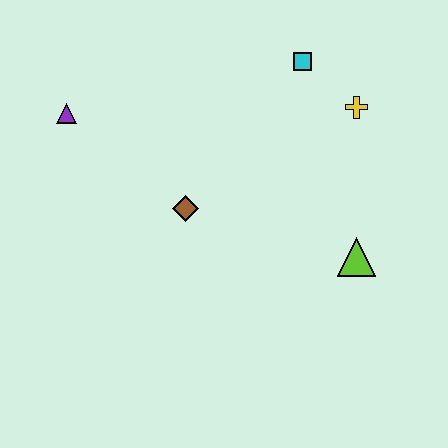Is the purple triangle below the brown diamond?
No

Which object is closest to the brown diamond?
The purple triangle is closest to the brown diamond.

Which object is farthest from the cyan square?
The purple triangle is farthest from the cyan square.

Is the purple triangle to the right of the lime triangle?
No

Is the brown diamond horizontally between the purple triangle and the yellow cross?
Yes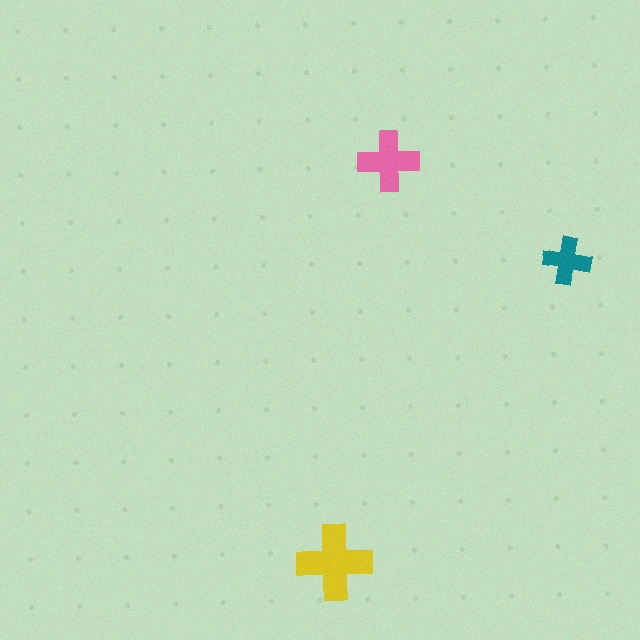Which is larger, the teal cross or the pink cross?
The pink one.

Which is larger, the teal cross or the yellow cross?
The yellow one.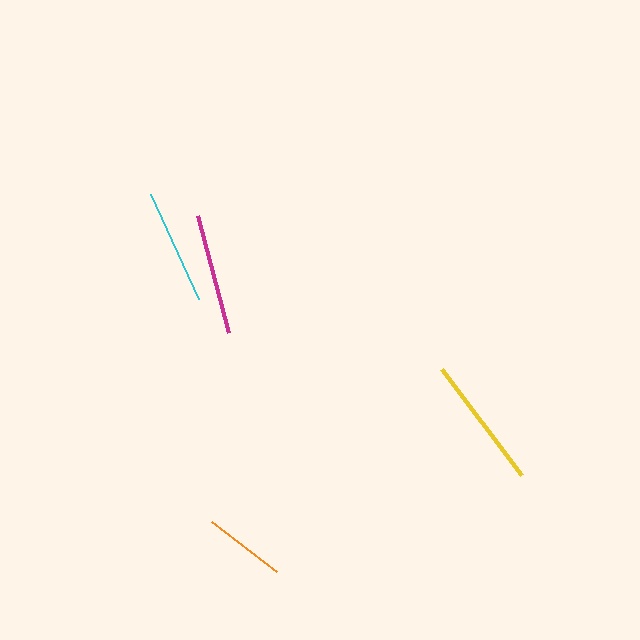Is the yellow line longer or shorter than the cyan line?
The yellow line is longer than the cyan line.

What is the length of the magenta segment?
The magenta segment is approximately 121 pixels long.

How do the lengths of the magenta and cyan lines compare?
The magenta and cyan lines are approximately the same length.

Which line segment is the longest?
The yellow line is the longest at approximately 133 pixels.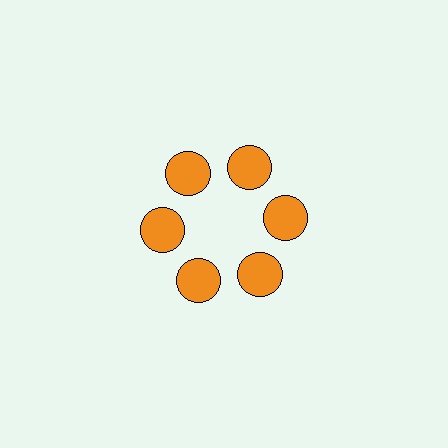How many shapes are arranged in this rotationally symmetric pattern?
There are 6 shapes, arranged in 6 groups of 1.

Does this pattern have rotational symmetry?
Yes, this pattern has 6-fold rotational symmetry. It looks the same after rotating 60 degrees around the center.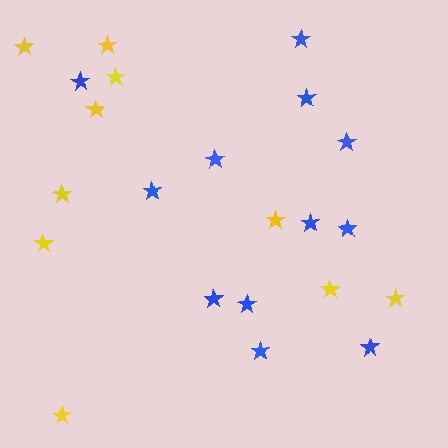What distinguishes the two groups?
There are 2 groups: one group of blue stars (12) and one group of yellow stars (10).